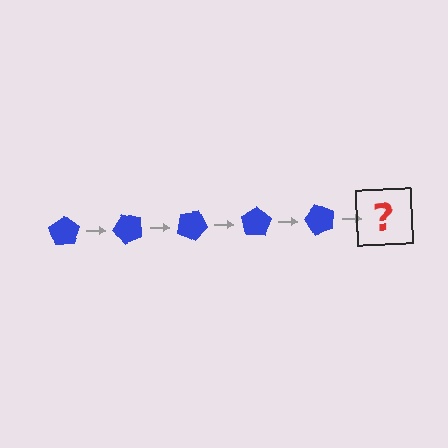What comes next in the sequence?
The next element should be a blue pentagon rotated 250 degrees.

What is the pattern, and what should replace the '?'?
The pattern is that the pentagon rotates 50 degrees each step. The '?' should be a blue pentagon rotated 250 degrees.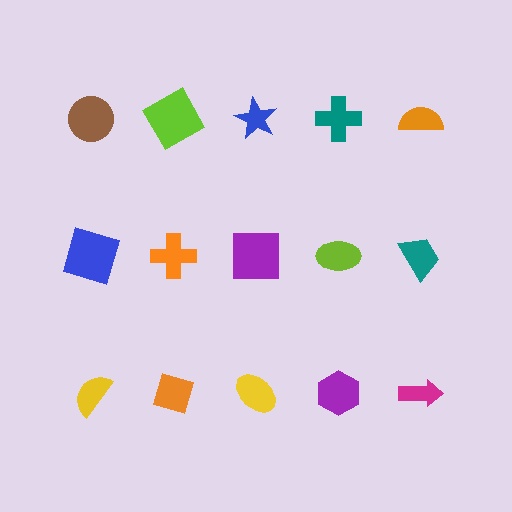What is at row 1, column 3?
A blue star.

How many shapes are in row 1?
5 shapes.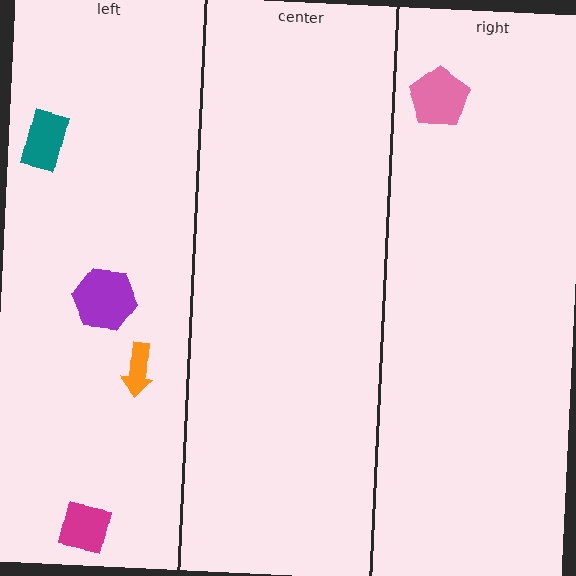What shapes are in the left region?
The purple hexagon, the orange arrow, the magenta square, the teal rectangle.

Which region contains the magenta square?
The left region.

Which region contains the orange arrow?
The left region.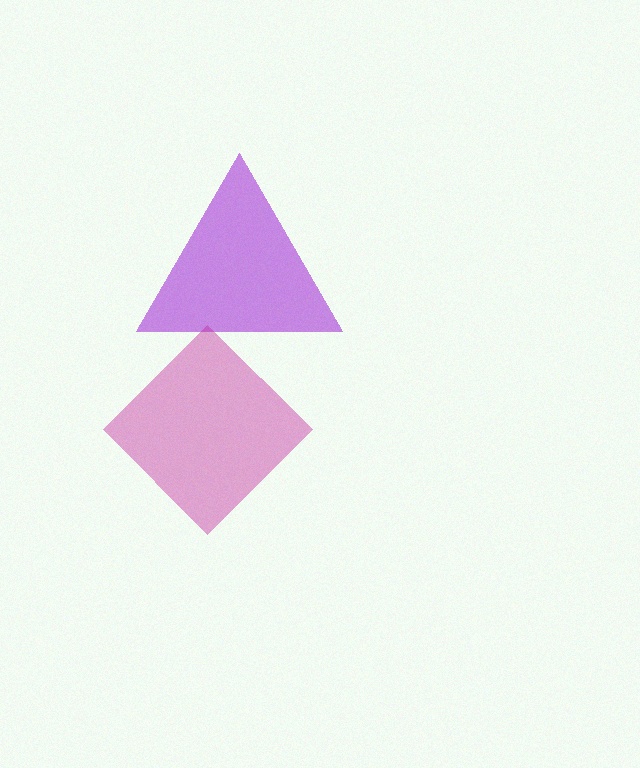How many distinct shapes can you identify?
There are 2 distinct shapes: a purple triangle, a magenta diamond.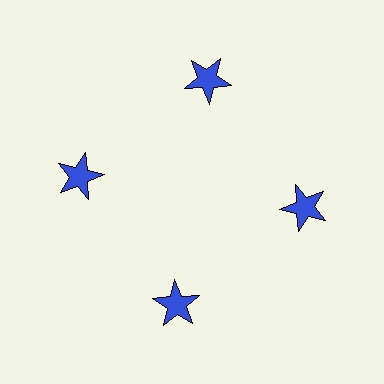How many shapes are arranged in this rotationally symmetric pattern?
There are 4 shapes, arranged in 4 groups of 1.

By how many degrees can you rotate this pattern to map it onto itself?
The pattern maps onto itself every 90 degrees of rotation.